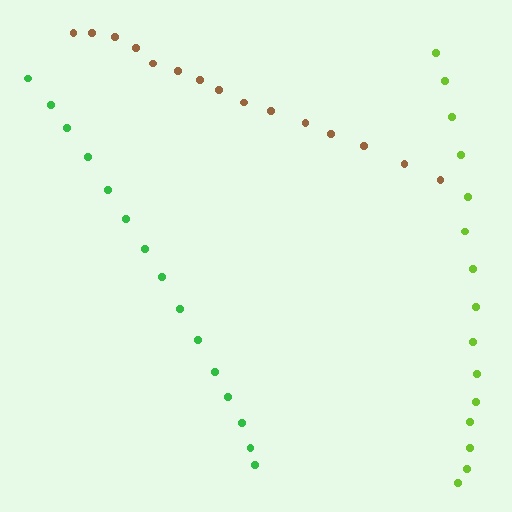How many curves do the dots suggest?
There are 3 distinct paths.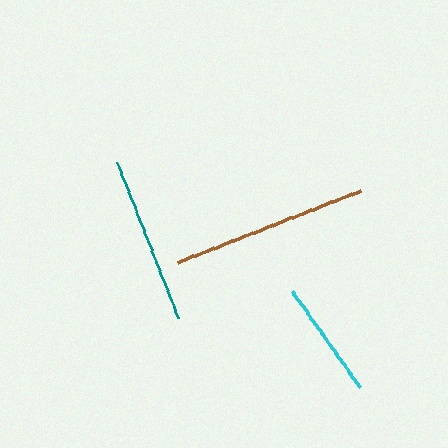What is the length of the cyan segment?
The cyan segment is approximately 118 pixels long.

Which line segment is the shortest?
The cyan line is the shortest at approximately 118 pixels.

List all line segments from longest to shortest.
From longest to shortest: brown, teal, cyan.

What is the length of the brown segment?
The brown segment is approximately 196 pixels long.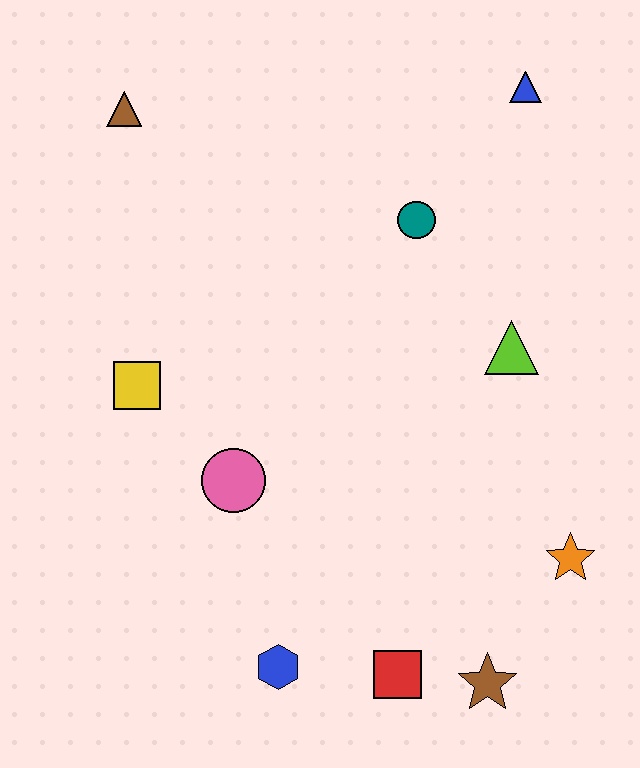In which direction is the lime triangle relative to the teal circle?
The lime triangle is below the teal circle.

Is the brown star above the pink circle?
No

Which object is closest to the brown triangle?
The yellow square is closest to the brown triangle.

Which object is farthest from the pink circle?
The blue triangle is farthest from the pink circle.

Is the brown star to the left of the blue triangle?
Yes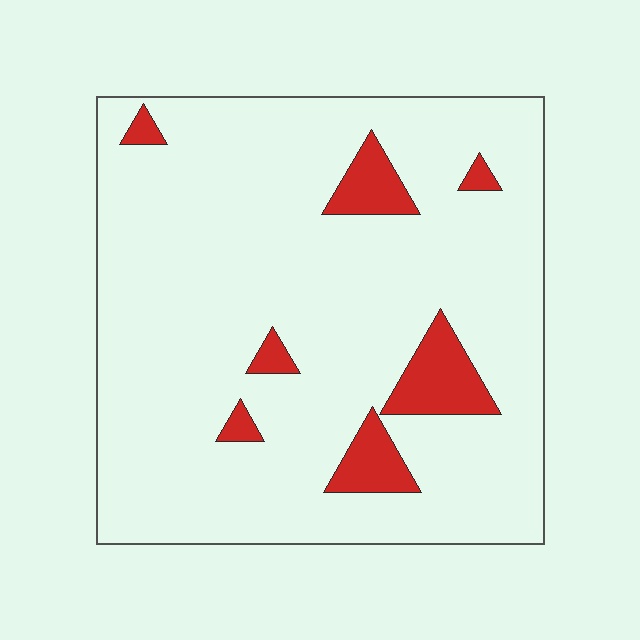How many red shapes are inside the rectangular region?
7.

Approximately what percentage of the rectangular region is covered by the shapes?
Approximately 10%.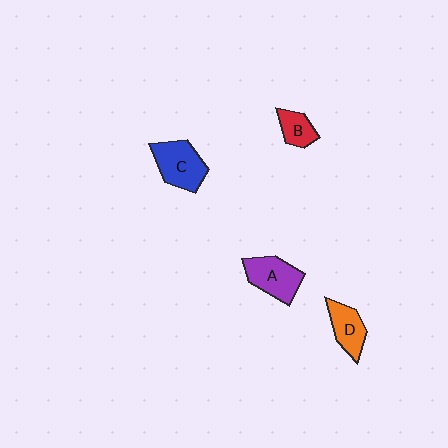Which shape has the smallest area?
Shape B (red).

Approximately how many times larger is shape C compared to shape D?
Approximately 1.4 times.